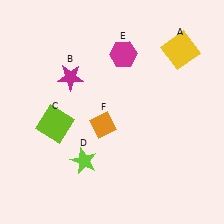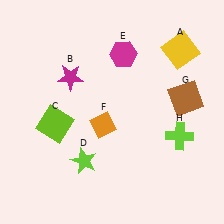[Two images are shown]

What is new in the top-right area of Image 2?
A brown square (G) was added in the top-right area of Image 2.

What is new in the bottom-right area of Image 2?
A lime cross (H) was added in the bottom-right area of Image 2.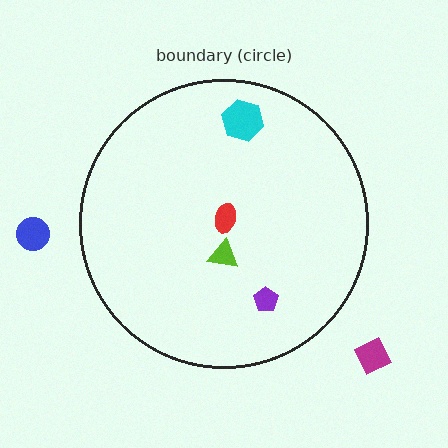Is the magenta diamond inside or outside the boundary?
Outside.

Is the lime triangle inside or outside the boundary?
Inside.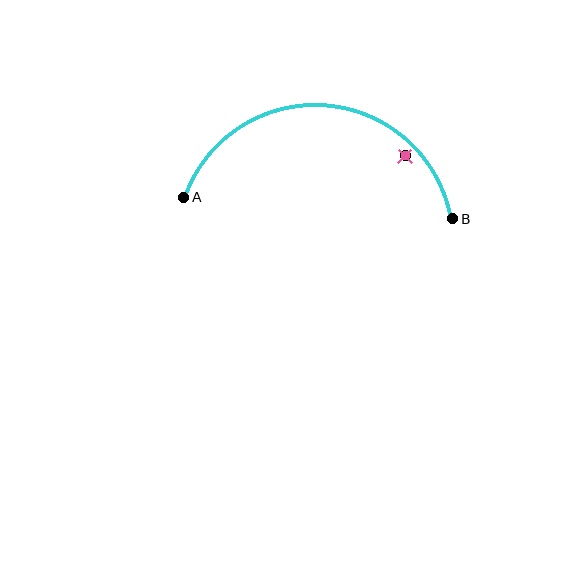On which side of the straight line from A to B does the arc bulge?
The arc bulges above the straight line connecting A and B.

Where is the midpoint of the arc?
The arc midpoint is the point on the curve farthest from the straight line joining A and B. It sits above that line.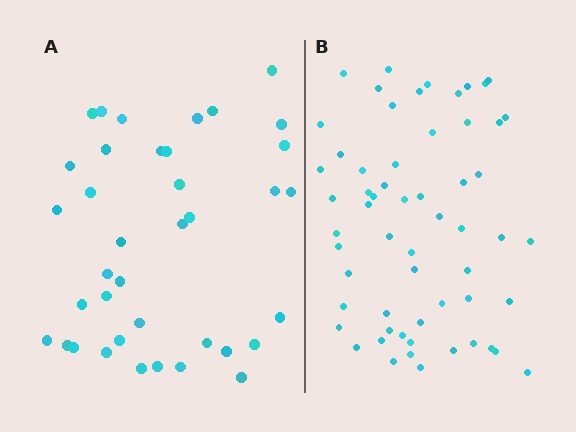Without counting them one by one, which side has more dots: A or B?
Region B (the right region) has more dots.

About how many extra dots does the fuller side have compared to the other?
Region B has approximately 20 more dots than region A.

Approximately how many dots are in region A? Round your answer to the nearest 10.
About 40 dots. (The exact count is 38, which rounds to 40.)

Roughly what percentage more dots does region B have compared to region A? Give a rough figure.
About 55% more.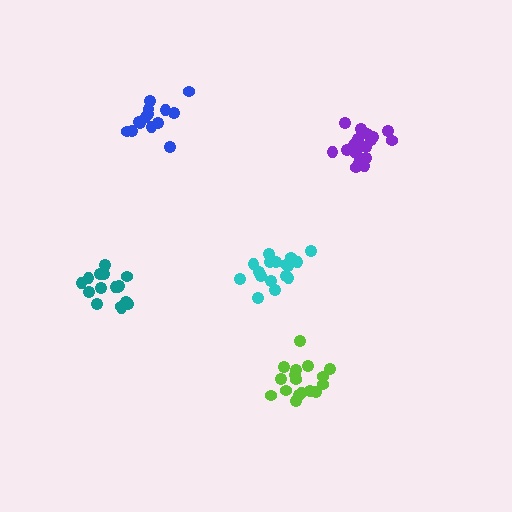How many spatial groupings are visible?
There are 5 spatial groupings.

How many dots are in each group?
Group 1: 20 dots, Group 2: 17 dots, Group 3: 14 dots, Group 4: 17 dots, Group 5: 16 dots (84 total).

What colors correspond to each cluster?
The clusters are colored: purple, lime, blue, cyan, teal.